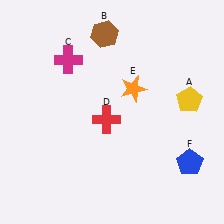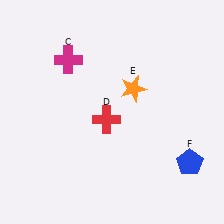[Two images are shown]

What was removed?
The yellow pentagon (A), the brown hexagon (B) were removed in Image 2.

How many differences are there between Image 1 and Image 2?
There are 2 differences between the two images.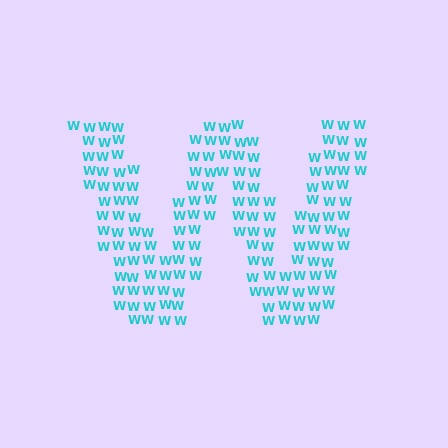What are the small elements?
The small elements are letter W's.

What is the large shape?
The large shape is the letter W.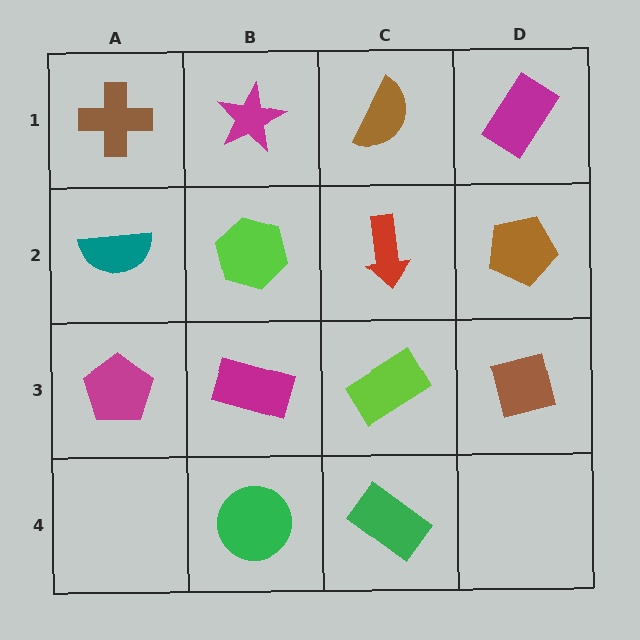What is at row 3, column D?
A brown square.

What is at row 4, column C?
A green rectangle.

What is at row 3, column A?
A magenta pentagon.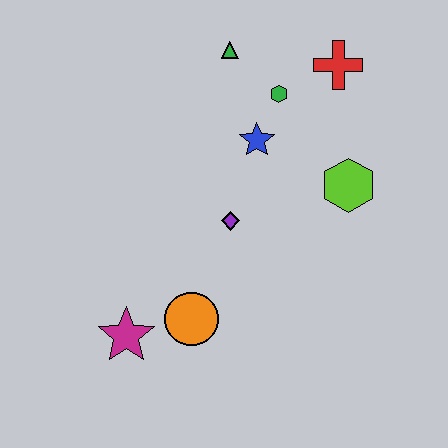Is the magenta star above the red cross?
No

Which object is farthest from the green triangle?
The magenta star is farthest from the green triangle.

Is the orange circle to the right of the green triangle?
No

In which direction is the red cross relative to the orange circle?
The red cross is above the orange circle.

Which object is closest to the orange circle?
The magenta star is closest to the orange circle.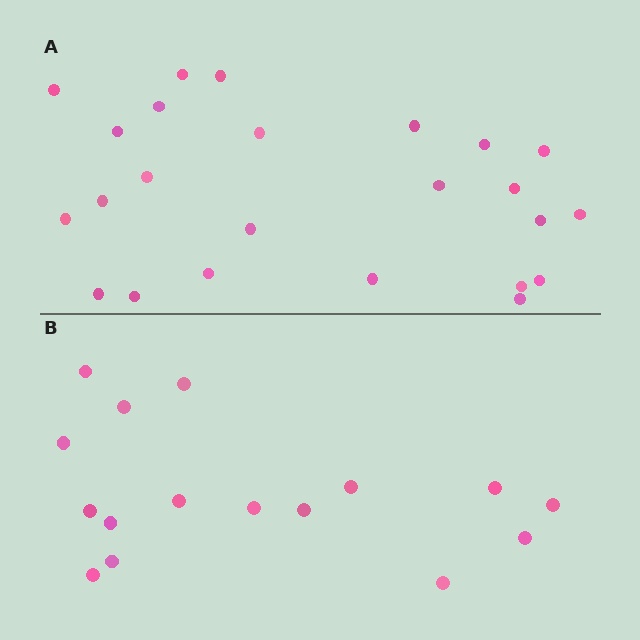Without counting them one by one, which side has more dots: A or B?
Region A (the top region) has more dots.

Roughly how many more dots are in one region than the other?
Region A has roughly 8 or so more dots than region B.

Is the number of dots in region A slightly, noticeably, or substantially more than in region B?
Region A has substantially more. The ratio is roughly 1.5 to 1.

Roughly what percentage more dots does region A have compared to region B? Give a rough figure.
About 50% more.